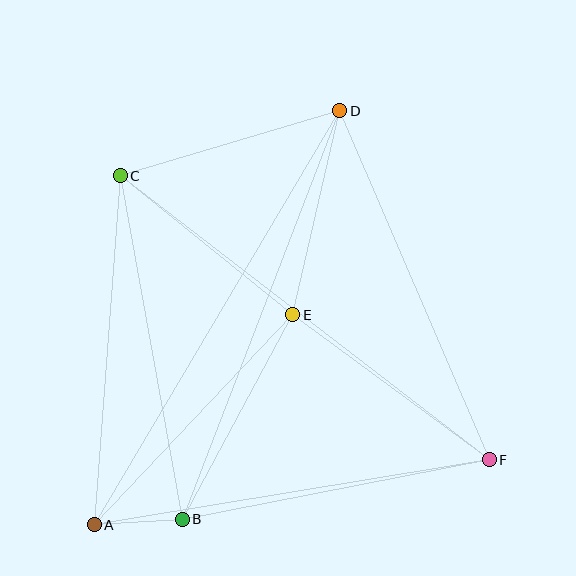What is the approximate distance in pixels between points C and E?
The distance between C and E is approximately 222 pixels.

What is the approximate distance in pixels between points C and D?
The distance between C and D is approximately 229 pixels.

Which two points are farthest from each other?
Points A and D are farthest from each other.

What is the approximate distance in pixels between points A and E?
The distance between A and E is approximately 289 pixels.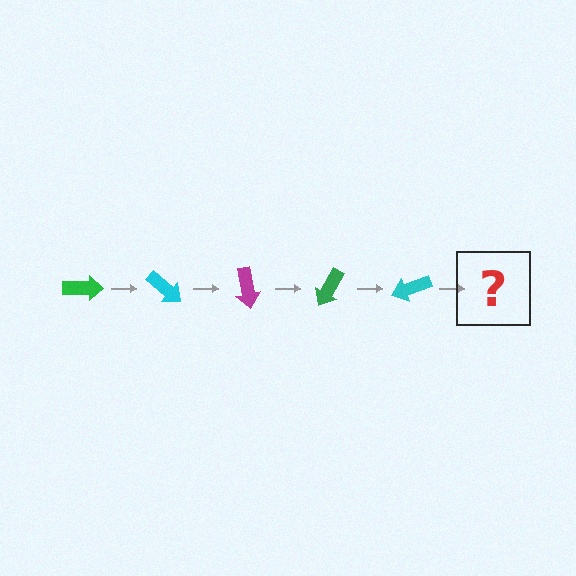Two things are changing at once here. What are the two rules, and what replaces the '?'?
The two rules are that it rotates 40 degrees each step and the color cycles through green, cyan, and magenta. The '?' should be a magenta arrow, rotated 200 degrees from the start.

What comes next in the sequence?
The next element should be a magenta arrow, rotated 200 degrees from the start.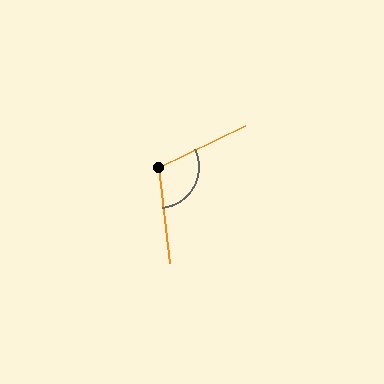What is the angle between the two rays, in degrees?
Approximately 110 degrees.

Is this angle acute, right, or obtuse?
It is obtuse.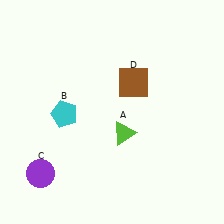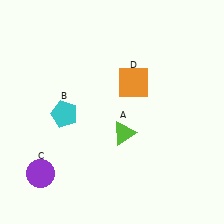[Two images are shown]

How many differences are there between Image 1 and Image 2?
There is 1 difference between the two images.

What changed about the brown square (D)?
In Image 1, D is brown. In Image 2, it changed to orange.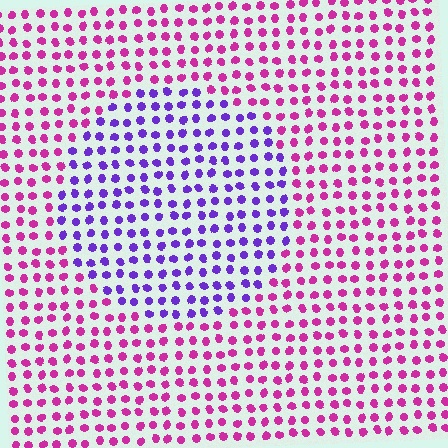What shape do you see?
I see a circle.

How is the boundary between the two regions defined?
The boundary is defined purely by a slight shift in hue (about 52 degrees). Spacing, size, and orientation are identical on both sides.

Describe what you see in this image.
The image is filled with small magenta elements in a uniform arrangement. A circle-shaped region is visible where the elements are tinted to a slightly different hue, forming a subtle color boundary.